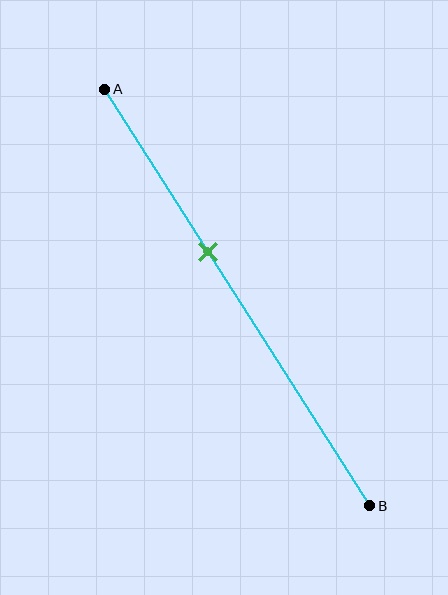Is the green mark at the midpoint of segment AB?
No, the mark is at about 40% from A, not at the 50% midpoint.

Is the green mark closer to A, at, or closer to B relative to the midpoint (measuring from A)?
The green mark is closer to point A than the midpoint of segment AB.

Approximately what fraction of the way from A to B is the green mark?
The green mark is approximately 40% of the way from A to B.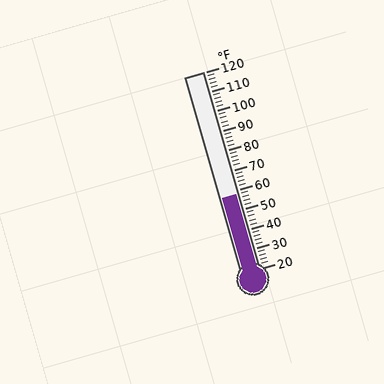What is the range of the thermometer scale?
The thermometer scale ranges from 20°F to 120°F.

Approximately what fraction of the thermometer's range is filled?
The thermometer is filled to approximately 40% of its range.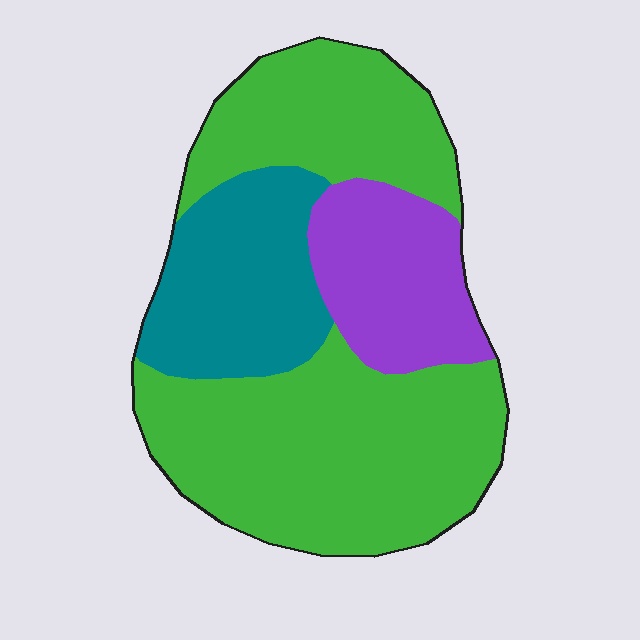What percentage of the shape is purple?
Purple covers roughly 20% of the shape.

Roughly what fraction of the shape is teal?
Teal covers 21% of the shape.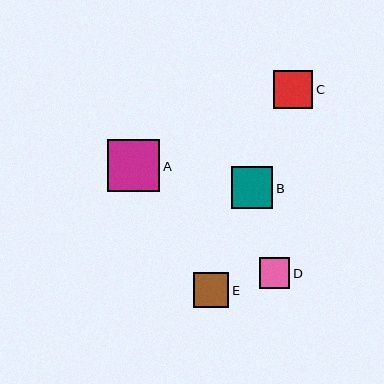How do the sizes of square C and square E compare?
Square C and square E are approximately the same size.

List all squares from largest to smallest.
From largest to smallest: A, B, C, E, D.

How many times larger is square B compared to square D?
Square B is approximately 1.4 times the size of square D.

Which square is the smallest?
Square D is the smallest with a size of approximately 30 pixels.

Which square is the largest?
Square A is the largest with a size of approximately 52 pixels.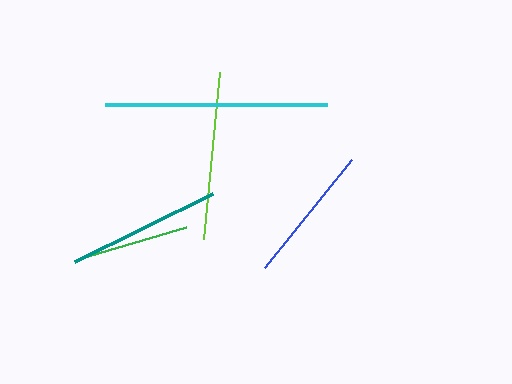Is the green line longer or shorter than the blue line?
The blue line is longer than the green line.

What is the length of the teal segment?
The teal segment is approximately 154 pixels long.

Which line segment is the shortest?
The green line is the shortest at approximately 110 pixels.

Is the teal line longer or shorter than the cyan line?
The cyan line is longer than the teal line.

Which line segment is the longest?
The cyan line is the longest at approximately 222 pixels.